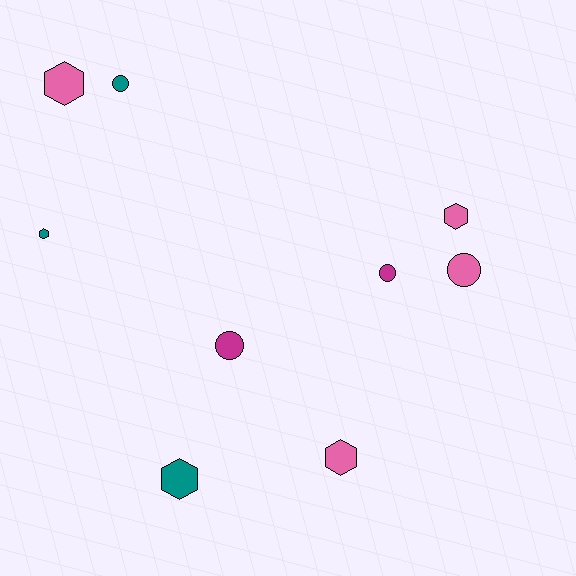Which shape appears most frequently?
Hexagon, with 5 objects.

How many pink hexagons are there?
There are 3 pink hexagons.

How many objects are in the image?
There are 9 objects.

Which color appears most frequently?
Pink, with 4 objects.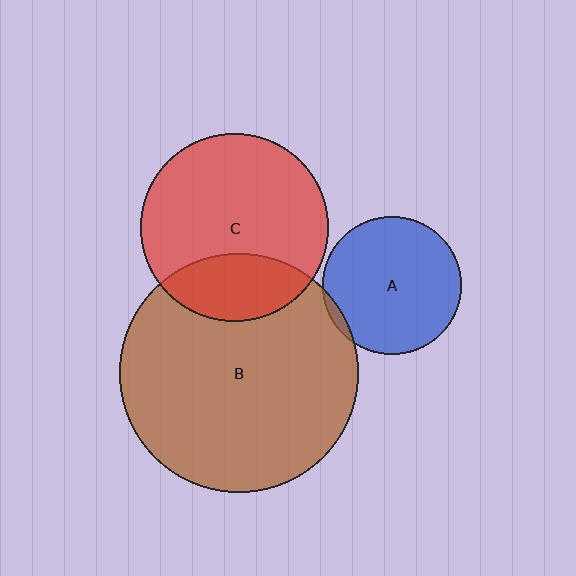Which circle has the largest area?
Circle B (brown).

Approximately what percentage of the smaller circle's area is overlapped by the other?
Approximately 5%.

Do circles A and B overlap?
Yes.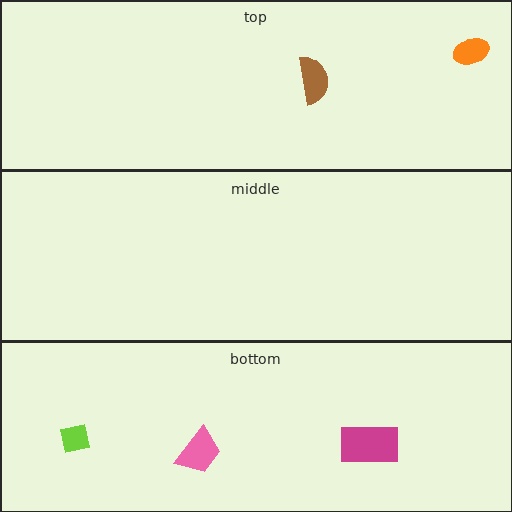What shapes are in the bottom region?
The lime square, the magenta rectangle, the pink trapezoid.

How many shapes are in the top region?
2.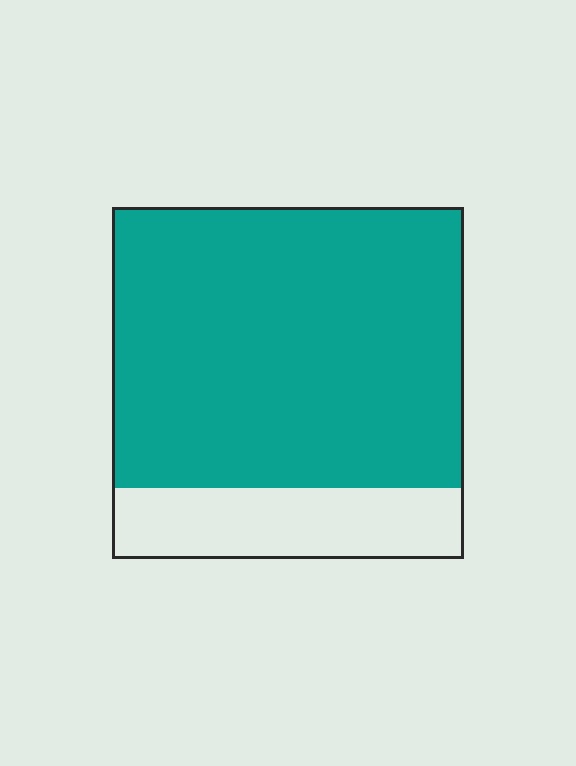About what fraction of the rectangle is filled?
About four fifths (4/5).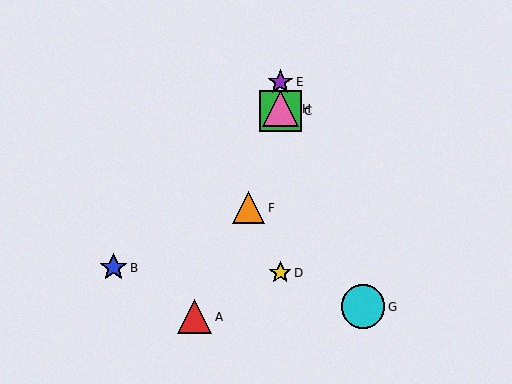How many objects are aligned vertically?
4 objects (C, D, E, H) are aligned vertically.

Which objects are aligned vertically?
Objects C, D, E, H are aligned vertically.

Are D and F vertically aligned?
No, D is at x≈280 and F is at x≈249.